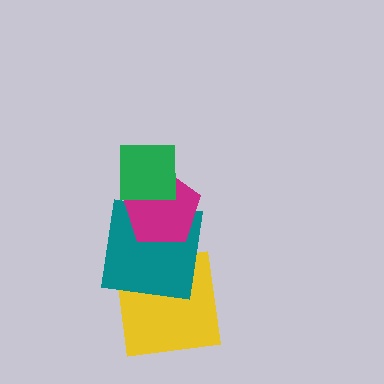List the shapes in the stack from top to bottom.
From top to bottom: the green square, the magenta pentagon, the teal square, the yellow square.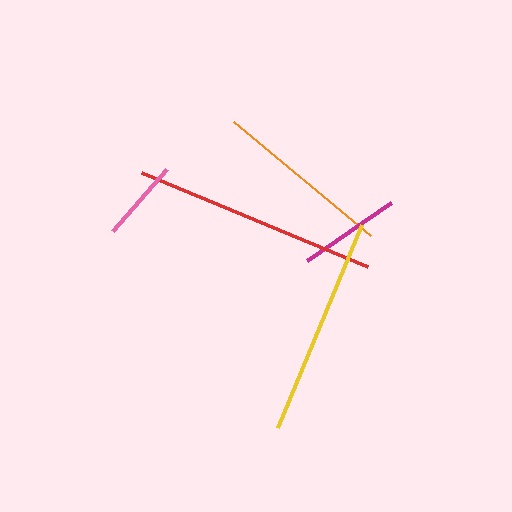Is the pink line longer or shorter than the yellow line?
The yellow line is longer than the pink line.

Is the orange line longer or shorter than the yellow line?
The yellow line is longer than the orange line.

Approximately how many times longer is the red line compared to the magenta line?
The red line is approximately 2.4 times the length of the magenta line.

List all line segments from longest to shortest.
From longest to shortest: red, yellow, orange, magenta, pink.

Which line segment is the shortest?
The pink line is the shortest at approximately 83 pixels.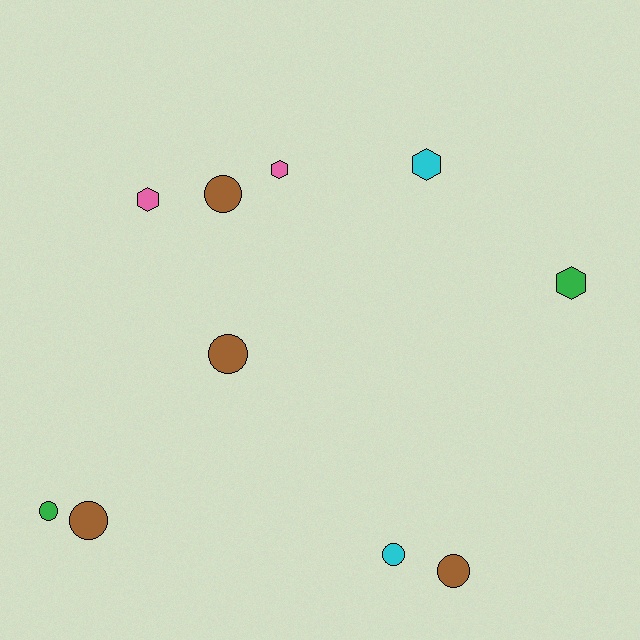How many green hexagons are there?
There is 1 green hexagon.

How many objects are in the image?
There are 10 objects.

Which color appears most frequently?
Brown, with 4 objects.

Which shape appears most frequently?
Circle, with 6 objects.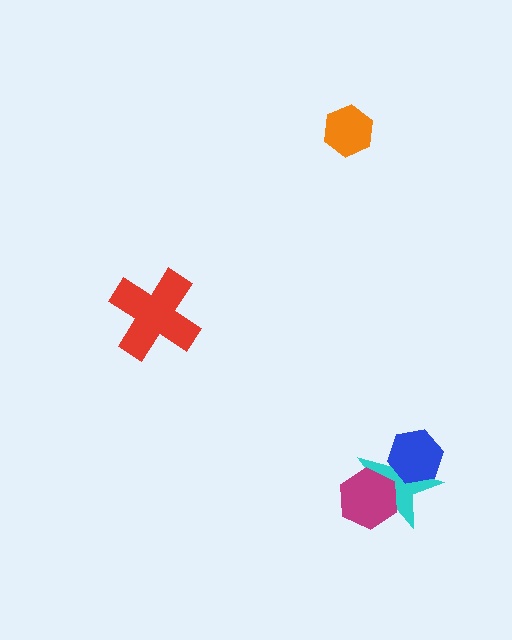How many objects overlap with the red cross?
0 objects overlap with the red cross.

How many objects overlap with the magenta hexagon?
1 object overlaps with the magenta hexagon.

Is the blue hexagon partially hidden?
No, no other shape covers it.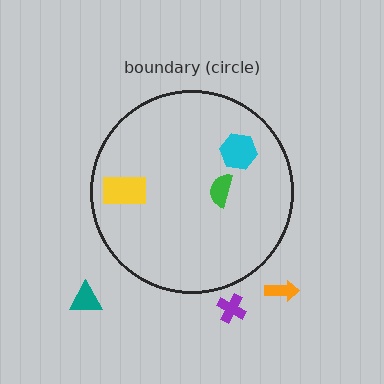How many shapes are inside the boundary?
3 inside, 3 outside.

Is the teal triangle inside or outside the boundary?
Outside.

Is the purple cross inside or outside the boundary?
Outside.